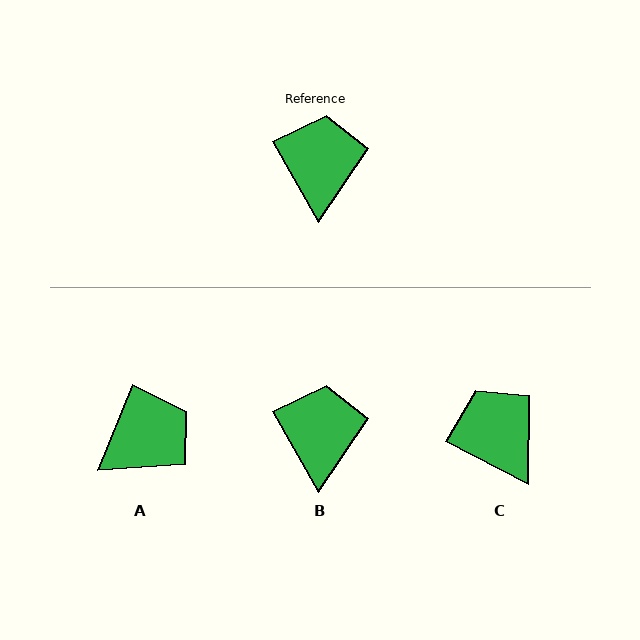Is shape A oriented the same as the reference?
No, it is off by about 52 degrees.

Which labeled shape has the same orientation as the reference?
B.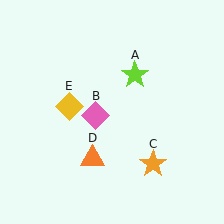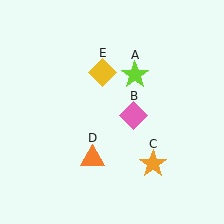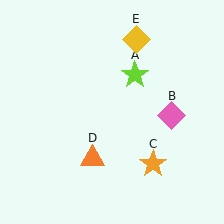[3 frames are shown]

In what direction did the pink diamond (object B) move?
The pink diamond (object B) moved right.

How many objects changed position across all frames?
2 objects changed position: pink diamond (object B), yellow diamond (object E).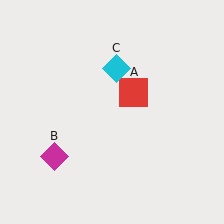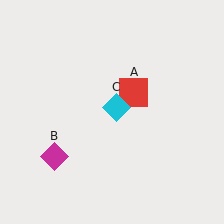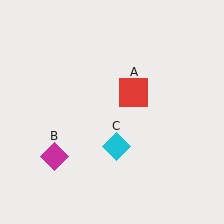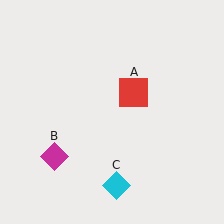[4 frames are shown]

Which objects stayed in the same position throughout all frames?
Red square (object A) and magenta diamond (object B) remained stationary.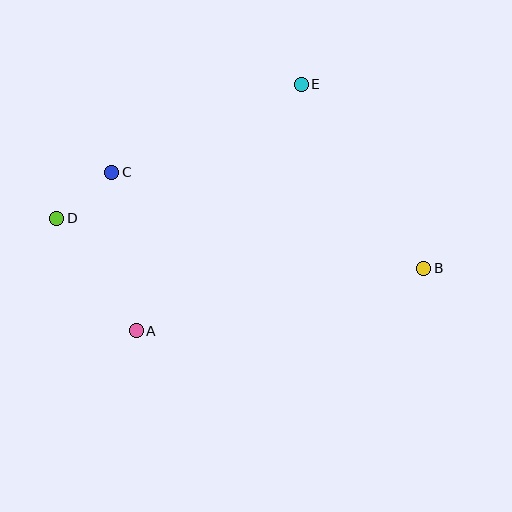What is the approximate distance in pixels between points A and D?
The distance between A and D is approximately 138 pixels.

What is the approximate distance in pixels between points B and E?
The distance between B and E is approximately 221 pixels.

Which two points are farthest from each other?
Points B and D are farthest from each other.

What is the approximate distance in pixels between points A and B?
The distance between A and B is approximately 294 pixels.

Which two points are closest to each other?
Points C and D are closest to each other.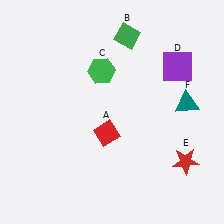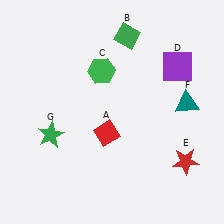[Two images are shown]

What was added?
A green star (G) was added in Image 2.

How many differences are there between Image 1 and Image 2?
There is 1 difference between the two images.